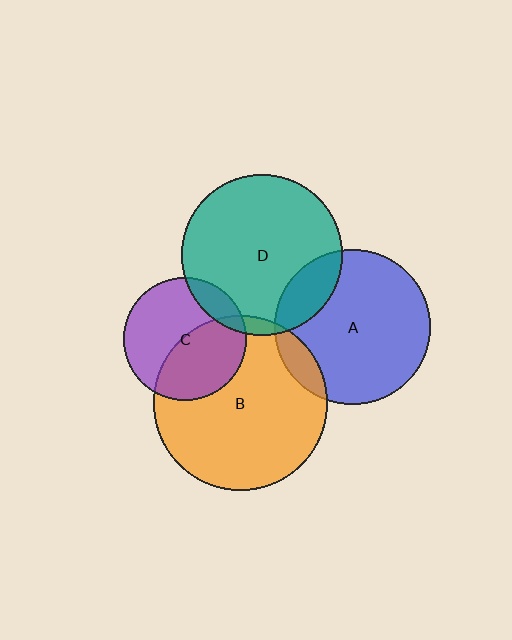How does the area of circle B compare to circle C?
Approximately 2.0 times.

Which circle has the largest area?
Circle B (orange).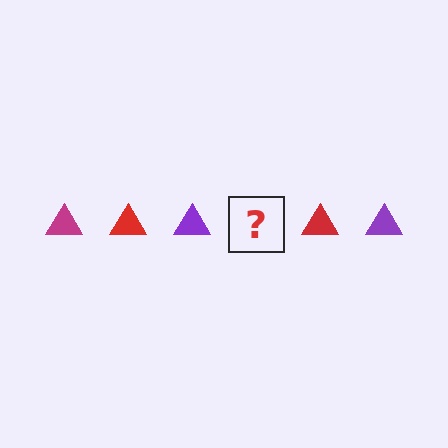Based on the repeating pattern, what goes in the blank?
The blank should be a magenta triangle.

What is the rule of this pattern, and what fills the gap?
The rule is that the pattern cycles through magenta, red, purple triangles. The gap should be filled with a magenta triangle.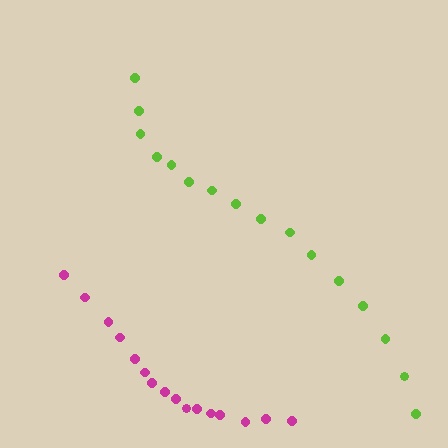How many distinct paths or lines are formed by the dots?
There are 2 distinct paths.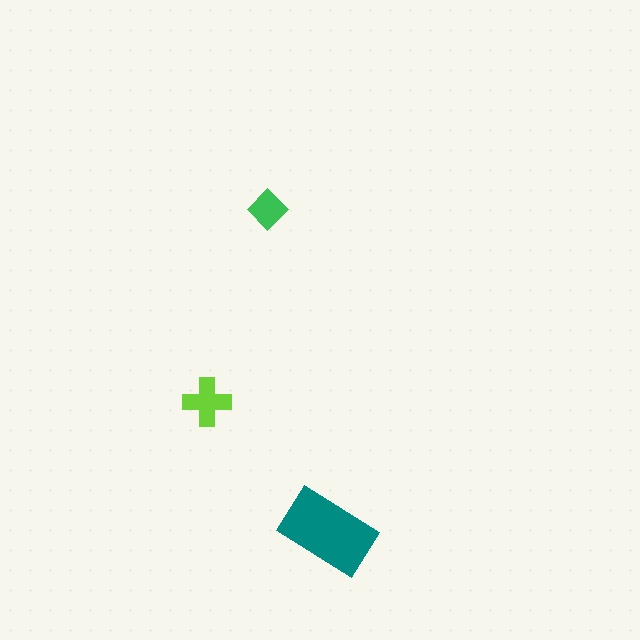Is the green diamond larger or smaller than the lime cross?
Smaller.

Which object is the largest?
The teal rectangle.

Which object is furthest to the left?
The lime cross is leftmost.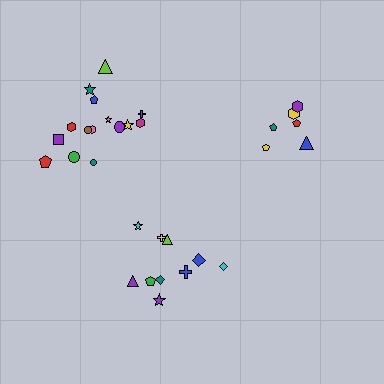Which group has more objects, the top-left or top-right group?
The top-left group.